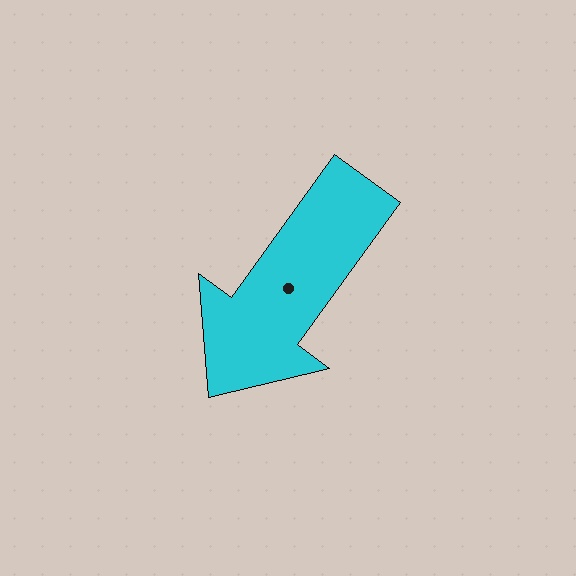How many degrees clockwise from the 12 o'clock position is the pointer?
Approximately 216 degrees.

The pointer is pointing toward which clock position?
Roughly 7 o'clock.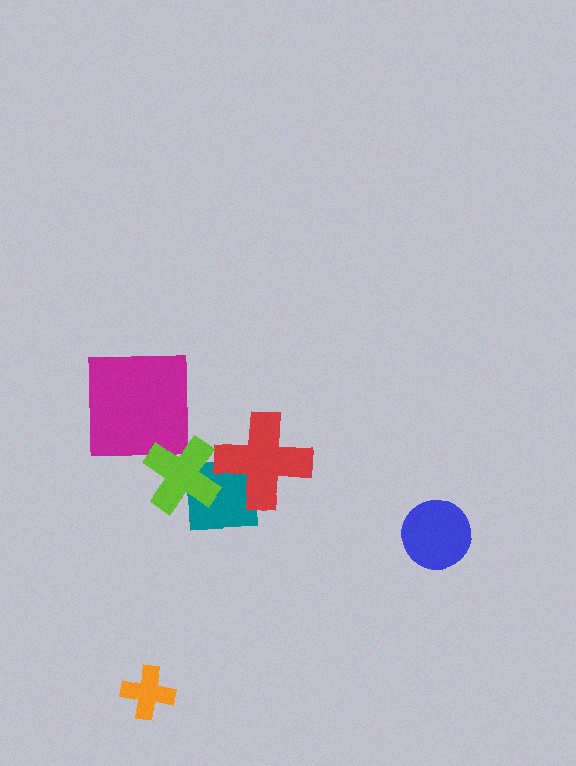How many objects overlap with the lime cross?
1 object overlaps with the lime cross.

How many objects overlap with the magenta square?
0 objects overlap with the magenta square.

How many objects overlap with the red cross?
1 object overlaps with the red cross.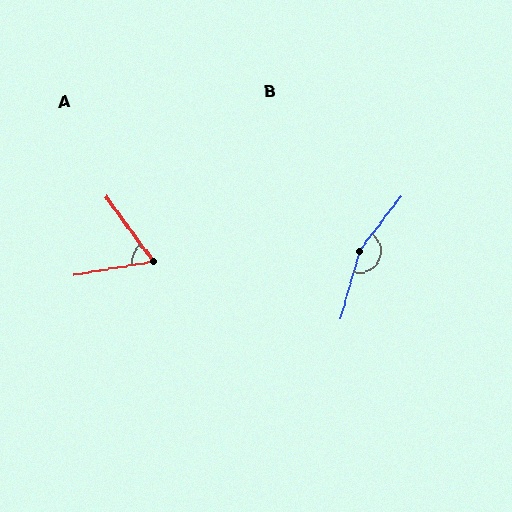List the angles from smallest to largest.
A (63°), B (158°).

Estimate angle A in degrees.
Approximately 63 degrees.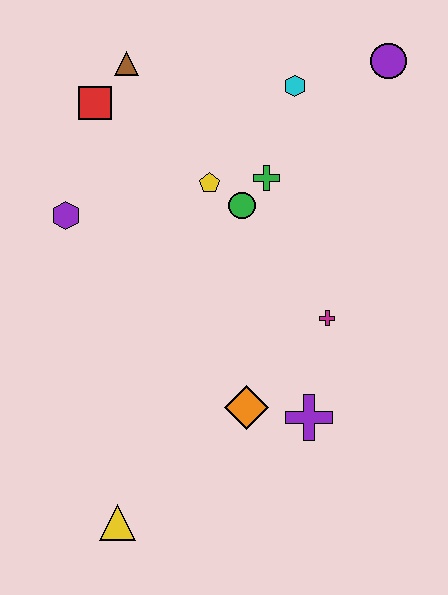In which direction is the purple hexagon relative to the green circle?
The purple hexagon is to the left of the green circle.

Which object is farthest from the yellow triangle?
The purple circle is farthest from the yellow triangle.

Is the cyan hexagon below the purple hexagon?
No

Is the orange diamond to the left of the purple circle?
Yes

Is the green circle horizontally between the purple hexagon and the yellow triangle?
No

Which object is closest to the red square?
The brown triangle is closest to the red square.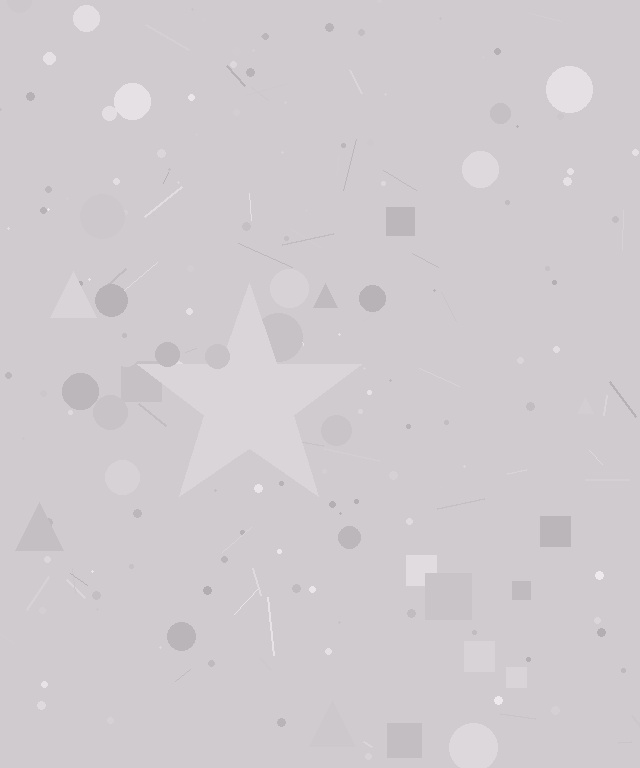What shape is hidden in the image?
A star is hidden in the image.